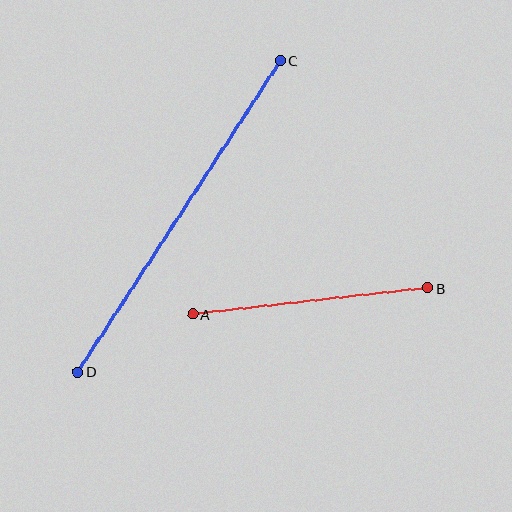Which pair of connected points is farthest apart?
Points C and D are farthest apart.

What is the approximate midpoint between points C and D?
The midpoint is at approximately (179, 216) pixels.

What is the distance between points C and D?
The distance is approximately 372 pixels.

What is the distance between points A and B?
The distance is approximately 237 pixels.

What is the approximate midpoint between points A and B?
The midpoint is at approximately (310, 301) pixels.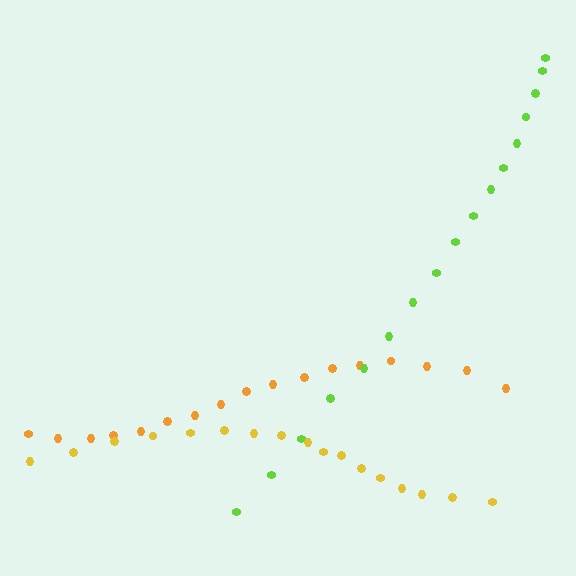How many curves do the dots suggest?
There are 3 distinct paths.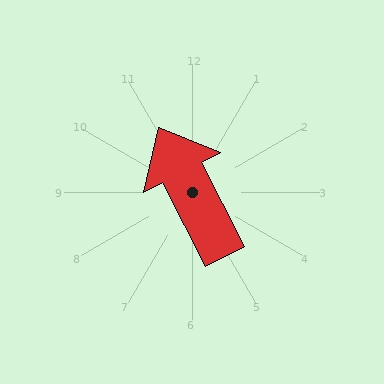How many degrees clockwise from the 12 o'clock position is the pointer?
Approximately 333 degrees.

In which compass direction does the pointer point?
Northwest.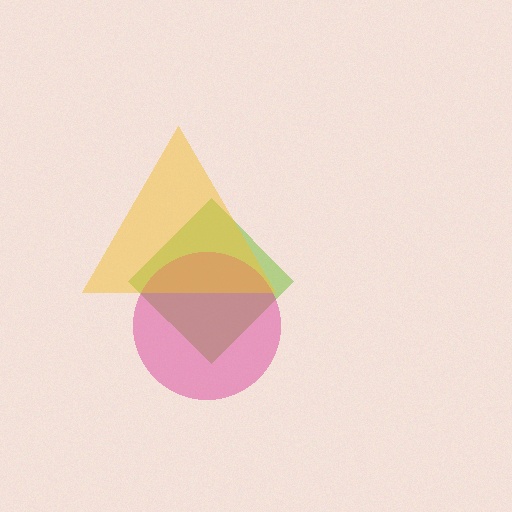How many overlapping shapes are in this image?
There are 3 overlapping shapes in the image.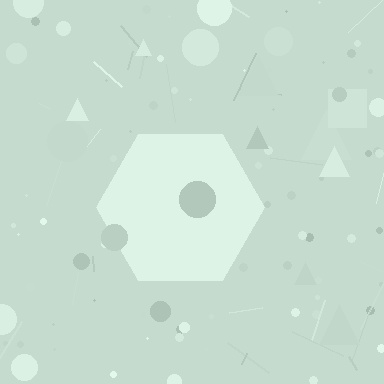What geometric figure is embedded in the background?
A hexagon is embedded in the background.